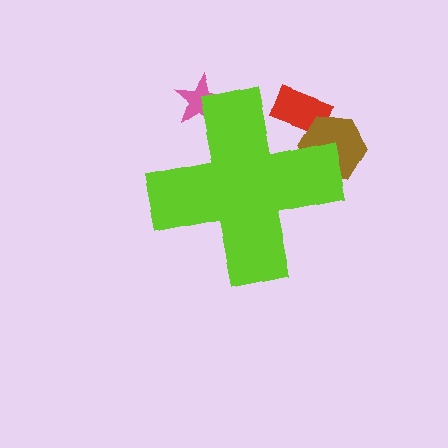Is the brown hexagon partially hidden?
Yes, the brown hexagon is partially hidden behind the lime cross.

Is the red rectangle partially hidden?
Yes, the red rectangle is partially hidden behind the lime cross.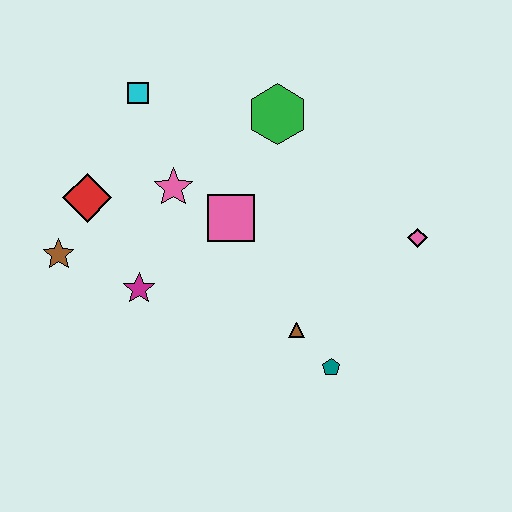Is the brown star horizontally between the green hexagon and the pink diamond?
No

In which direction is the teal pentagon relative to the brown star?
The teal pentagon is to the right of the brown star.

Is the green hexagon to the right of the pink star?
Yes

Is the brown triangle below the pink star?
Yes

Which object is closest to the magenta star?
The brown star is closest to the magenta star.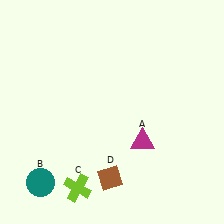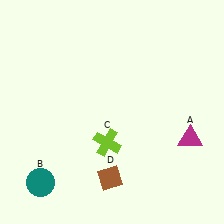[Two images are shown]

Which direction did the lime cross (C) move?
The lime cross (C) moved up.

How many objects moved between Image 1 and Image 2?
2 objects moved between the two images.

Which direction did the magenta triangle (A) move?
The magenta triangle (A) moved right.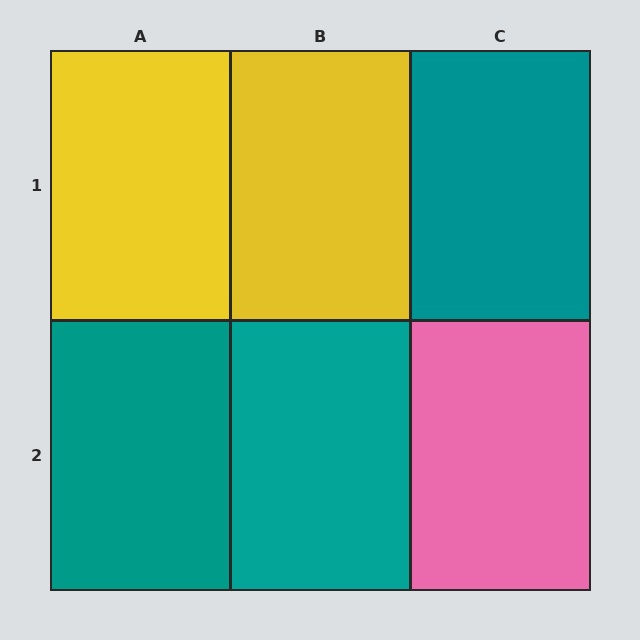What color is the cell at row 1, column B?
Yellow.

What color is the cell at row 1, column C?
Teal.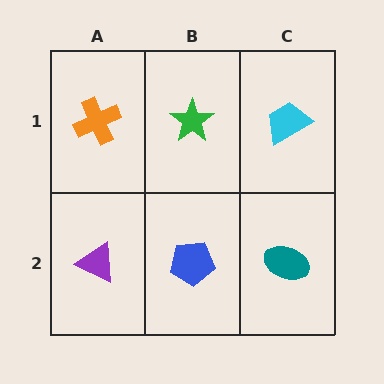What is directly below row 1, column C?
A teal ellipse.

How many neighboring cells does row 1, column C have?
2.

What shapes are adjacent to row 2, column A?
An orange cross (row 1, column A), a blue pentagon (row 2, column B).